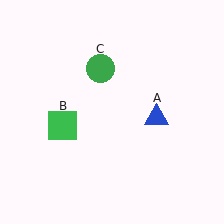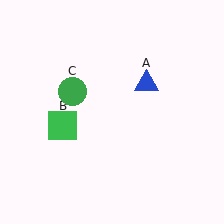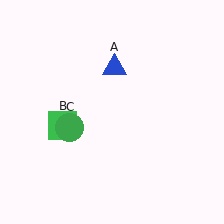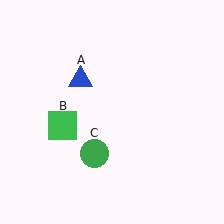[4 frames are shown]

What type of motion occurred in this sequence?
The blue triangle (object A), green circle (object C) rotated counterclockwise around the center of the scene.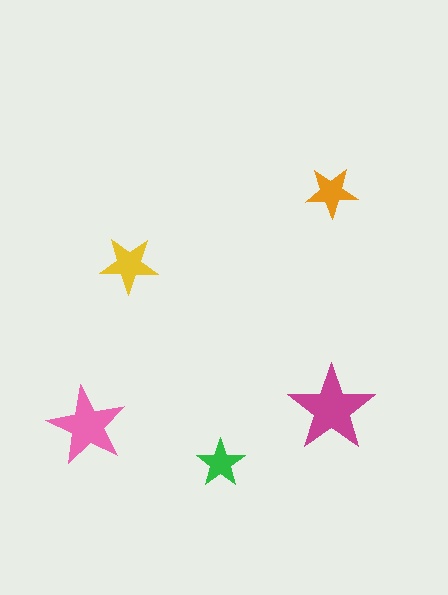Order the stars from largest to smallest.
the magenta one, the pink one, the yellow one, the orange one, the green one.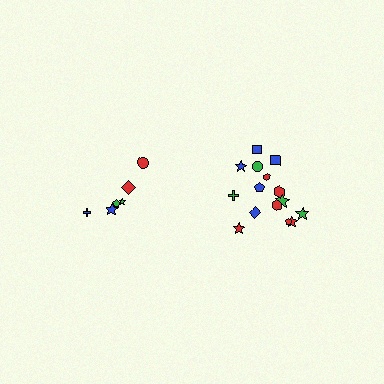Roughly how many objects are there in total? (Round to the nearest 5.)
Roughly 20 objects in total.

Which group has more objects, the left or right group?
The right group.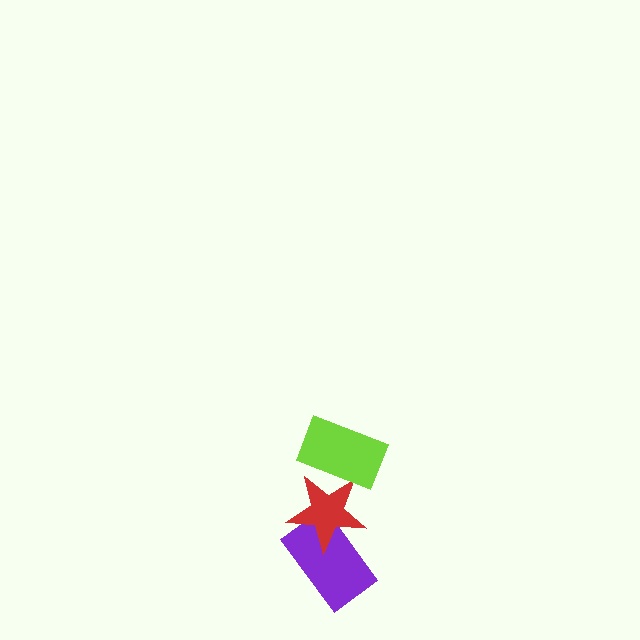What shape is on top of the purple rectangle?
The red star is on top of the purple rectangle.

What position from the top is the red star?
The red star is 2nd from the top.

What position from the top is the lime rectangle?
The lime rectangle is 1st from the top.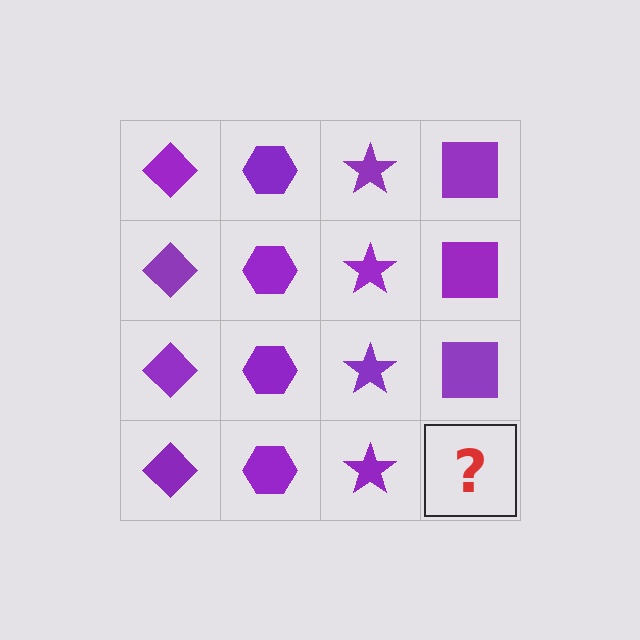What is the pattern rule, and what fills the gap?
The rule is that each column has a consistent shape. The gap should be filled with a purple square.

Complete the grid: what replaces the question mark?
The question mark should be replaced with a purple square.